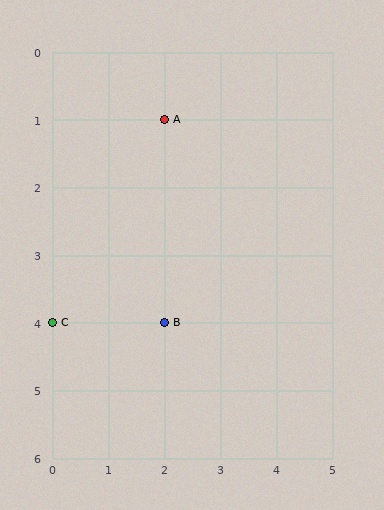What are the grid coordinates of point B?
Point B is at grid coordinates (2, 4).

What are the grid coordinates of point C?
Point C is at grid coordinates (0, 4).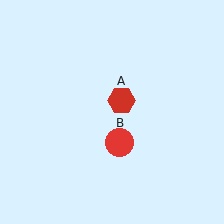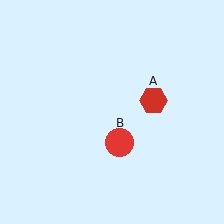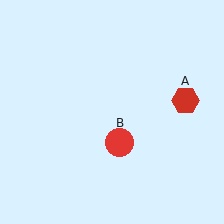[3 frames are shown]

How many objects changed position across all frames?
1 object changed position: red hexagon (object A).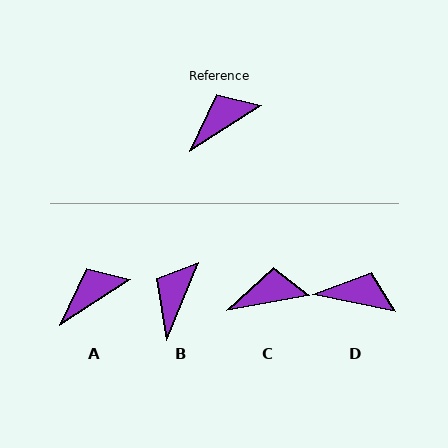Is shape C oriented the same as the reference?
No, it is off by about 22 degrees.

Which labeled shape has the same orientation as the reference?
A.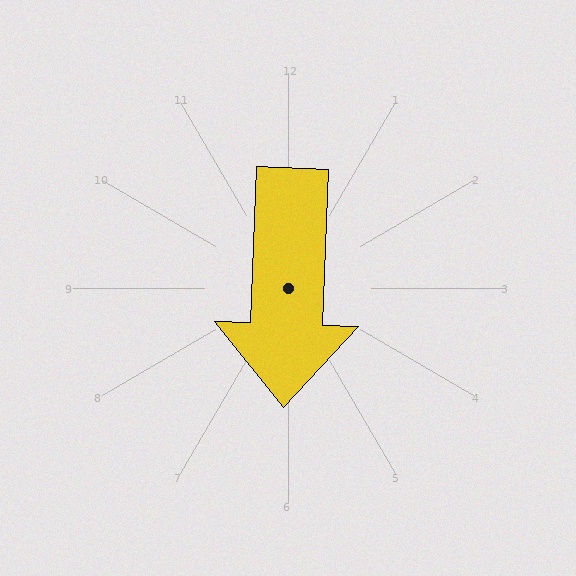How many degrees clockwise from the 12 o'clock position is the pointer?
Approximately 182 degrees.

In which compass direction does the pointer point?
South.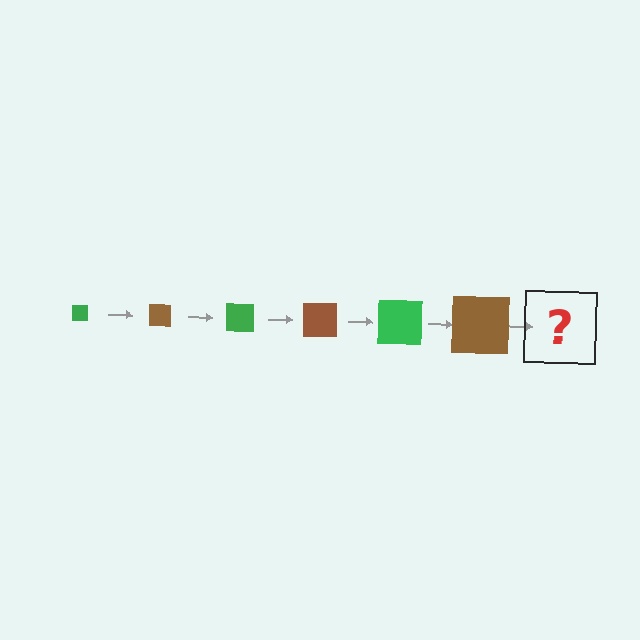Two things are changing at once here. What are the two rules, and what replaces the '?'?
The two rules are that the square grows larger each step and the color cycles through green and brown. The '?' should be a green square, larger than the previous one.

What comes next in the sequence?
The next element should be a green square, larger than the previous one.